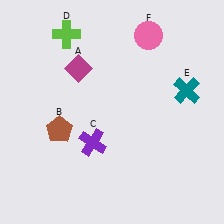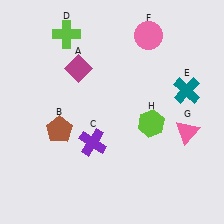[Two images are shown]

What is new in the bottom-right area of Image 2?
A lime hexagon (H) was added in the bottom-right area of Image 2.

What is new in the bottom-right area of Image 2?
A pink triangle (G) was added in the bottom-right area of Image 2.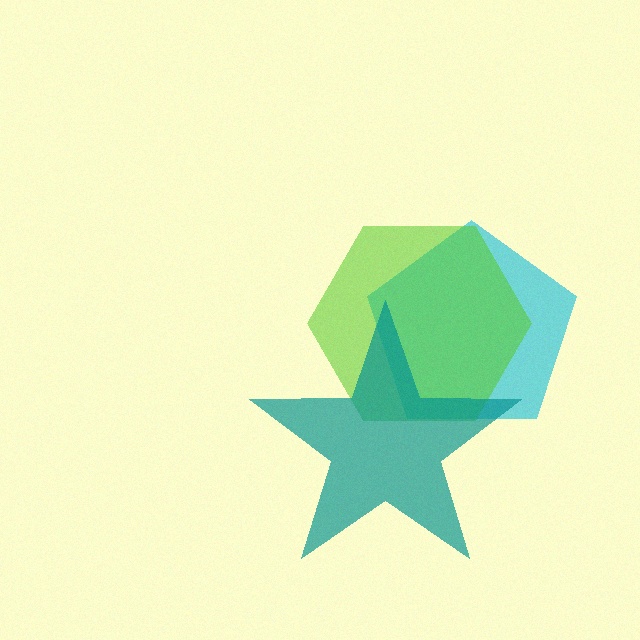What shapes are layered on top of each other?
The layered shapes are: a cyan pentagon, a lime hexagon, a teal star.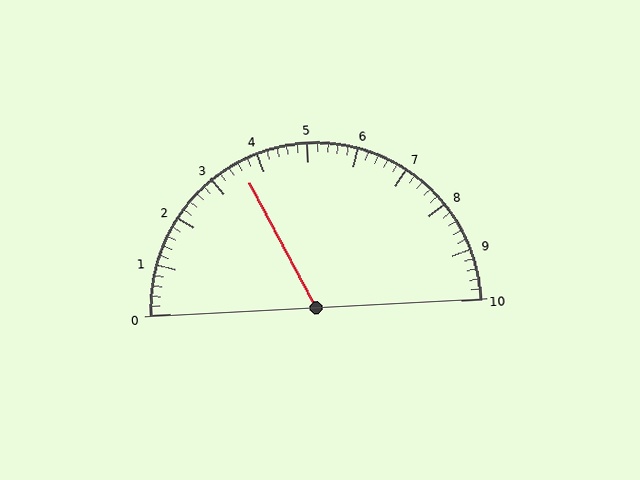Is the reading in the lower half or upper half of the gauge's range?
The reading is in the lower half of the range (0 to 10).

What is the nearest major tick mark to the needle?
The nearest major tick mark is 4.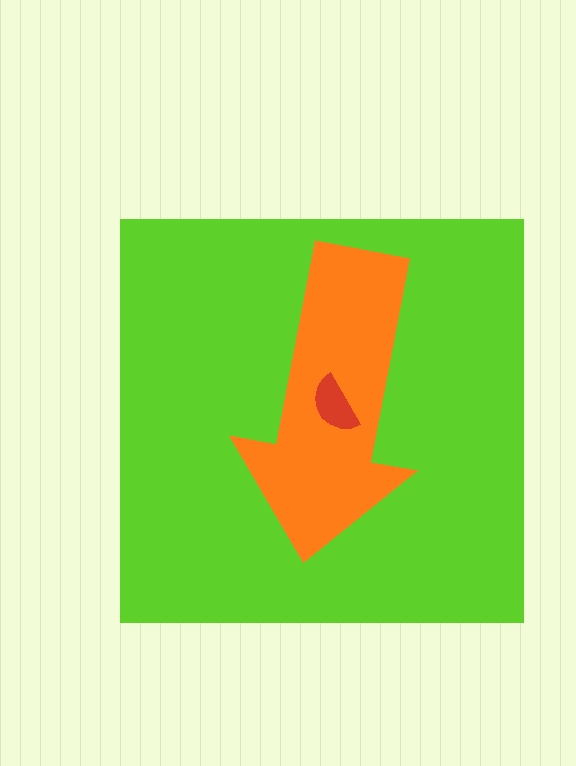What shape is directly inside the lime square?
The orange arrow.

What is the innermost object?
The red semicircle.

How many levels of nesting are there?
3.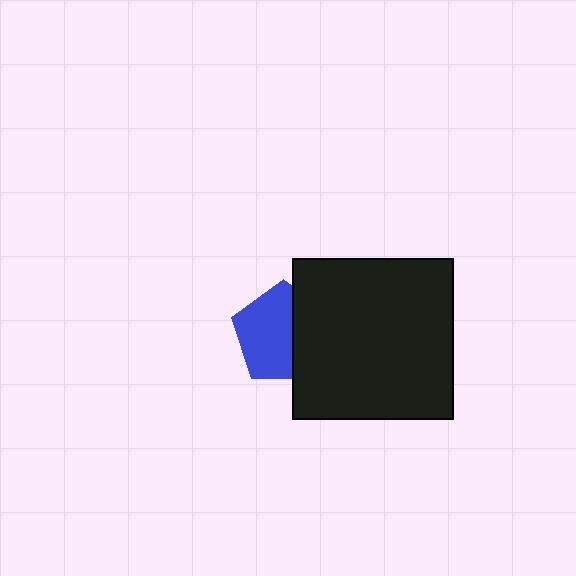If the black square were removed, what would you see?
You would see the complete blue pentagon.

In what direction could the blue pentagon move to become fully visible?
The blue pentagon could move left. That would shift it out from behind the black square entirely.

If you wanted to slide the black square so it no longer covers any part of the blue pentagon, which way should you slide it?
Slide it right — that is the most direct way to separate the two shapes.